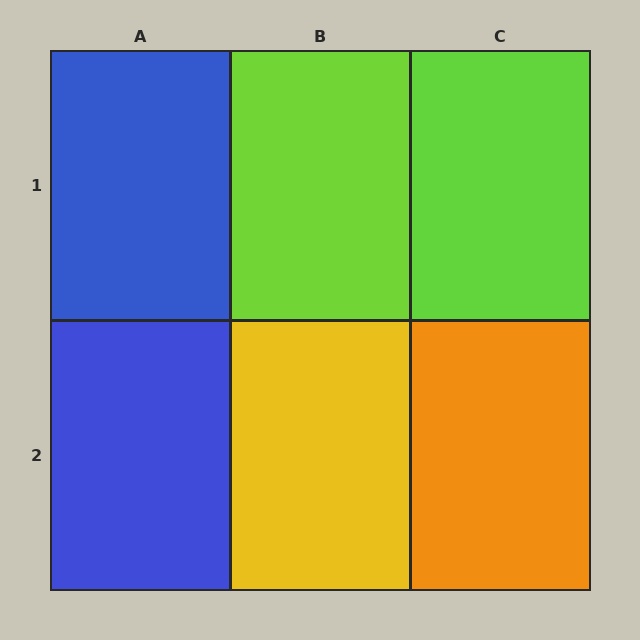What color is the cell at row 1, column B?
Lime.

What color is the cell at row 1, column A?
Blue.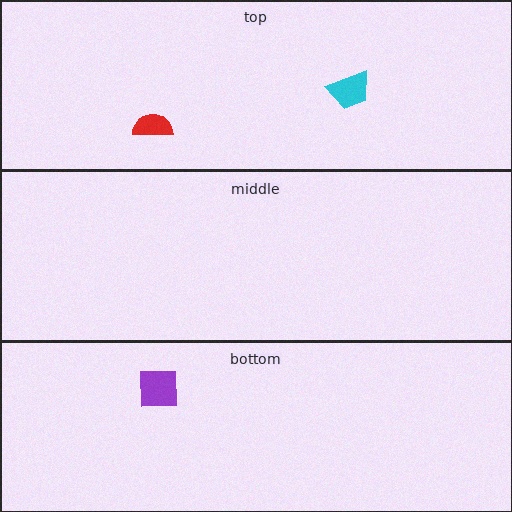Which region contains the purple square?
The bottom region.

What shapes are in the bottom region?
The purple square.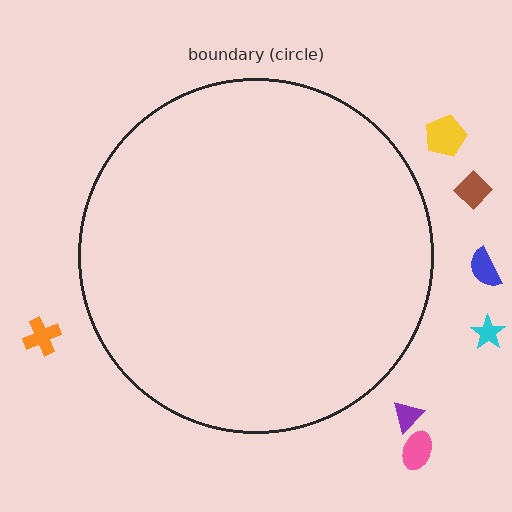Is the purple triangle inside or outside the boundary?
Outside.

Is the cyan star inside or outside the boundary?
Outside.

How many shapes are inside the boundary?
0 inside, 7 outside.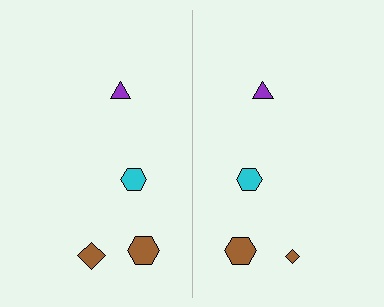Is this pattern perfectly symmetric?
No, the pattern is not perfectly symmetric. The brown diamond on the right side has a different size than its mirror counterpart.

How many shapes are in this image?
There are 8 shapes in this image.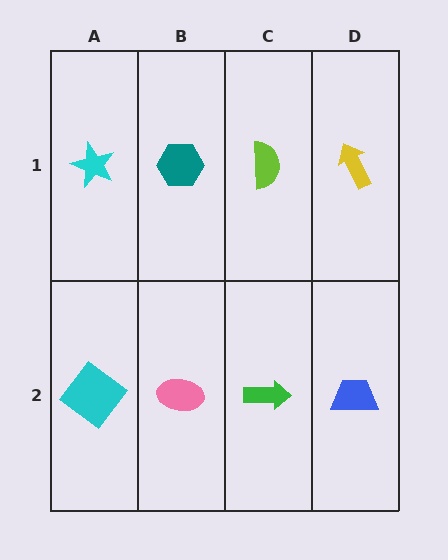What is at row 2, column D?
A blue trapezoid.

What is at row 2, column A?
A cyan diamond.